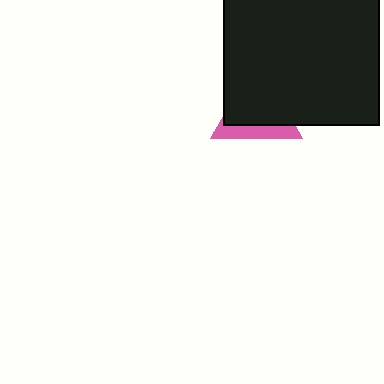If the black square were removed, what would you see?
You would see the complete pink triangle.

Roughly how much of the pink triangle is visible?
A small part of it is visible (roughly 32%).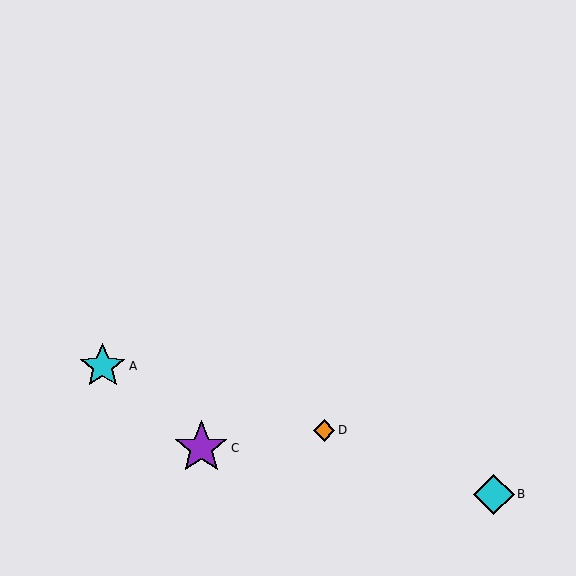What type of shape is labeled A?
Shape A is a cyan star.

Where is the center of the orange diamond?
The center of the orange diamond is at (324, 430).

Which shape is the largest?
The purple star (labeled C) is the largest.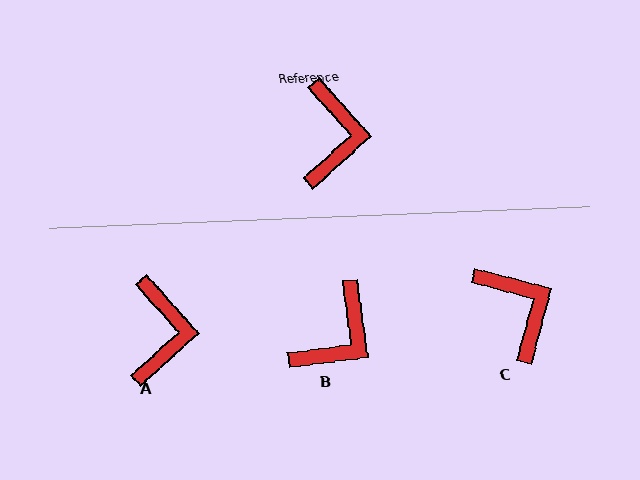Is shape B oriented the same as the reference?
No, it is off by about 34 degrees.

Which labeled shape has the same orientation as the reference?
A.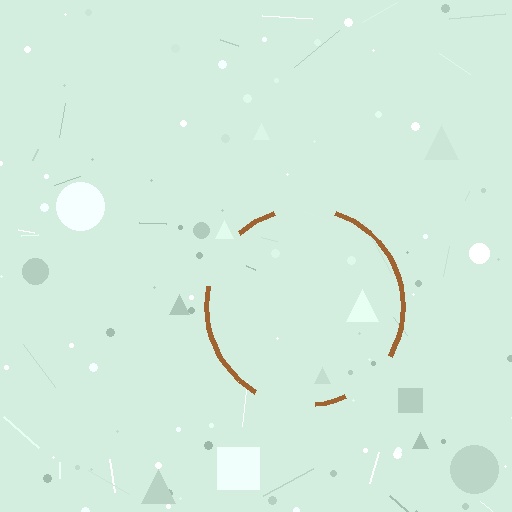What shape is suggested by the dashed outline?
The dashed outline suggests a circle.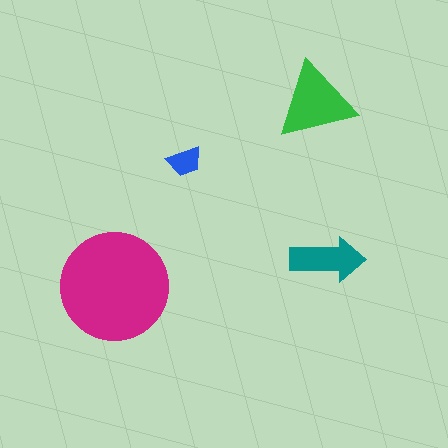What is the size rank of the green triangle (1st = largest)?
2nd.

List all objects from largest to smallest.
The magenta circle, the green triangle, the teal arrow, the blue trapezoid.